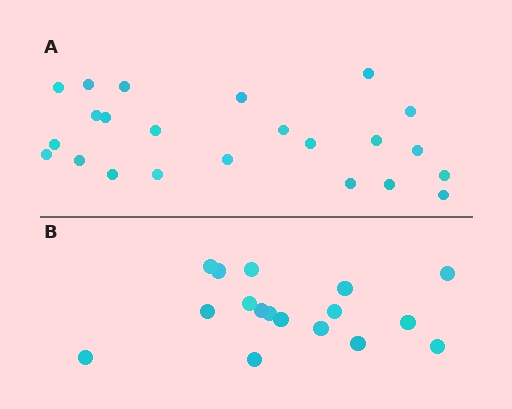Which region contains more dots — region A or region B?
Region A (the top region) has more dots.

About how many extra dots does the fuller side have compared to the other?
Region A has about 6 more dots than region B.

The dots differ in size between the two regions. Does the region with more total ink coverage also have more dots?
No. Region B has more total ink coverage because its dots are larger, but region A actually contains more individual dots. Total area can be misleading — the number of items is what matters here.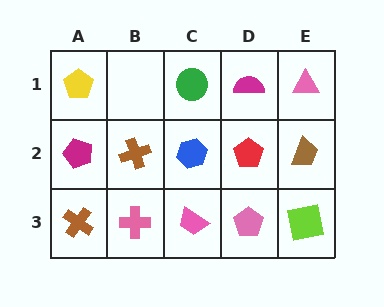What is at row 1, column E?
A pink triangle.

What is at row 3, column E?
A lime square.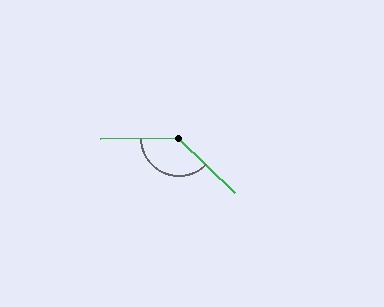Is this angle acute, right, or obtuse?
It is obtuse.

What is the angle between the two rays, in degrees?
Approximately 135 degrees.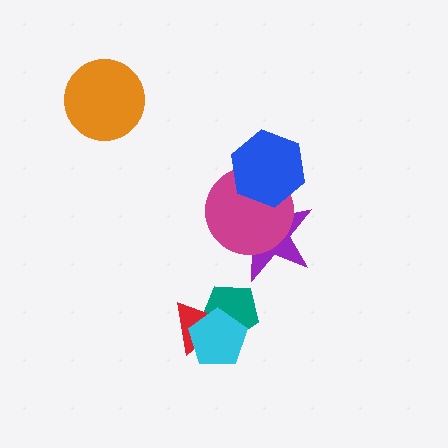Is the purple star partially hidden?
Yes, it is partially covered by another shape.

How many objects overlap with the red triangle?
2 objects overlap with the red triangle.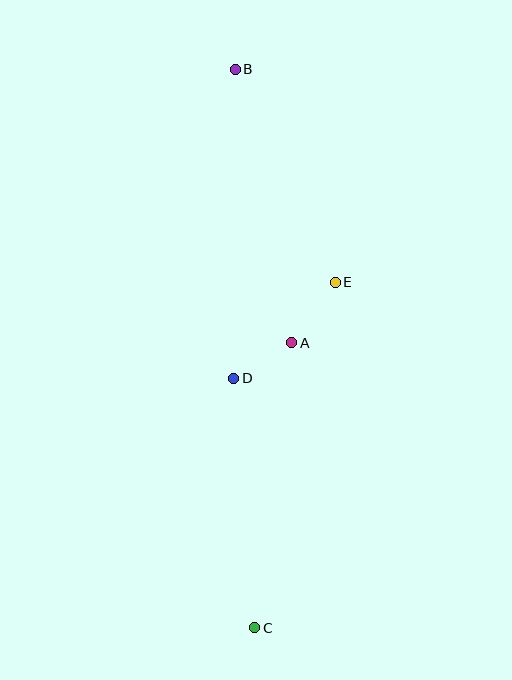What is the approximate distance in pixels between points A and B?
The distance between A and B is approximately 279 pixels.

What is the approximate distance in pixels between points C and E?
The distance between C and E is approximately 355 pixels.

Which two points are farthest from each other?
Points B and C are farthest from each other.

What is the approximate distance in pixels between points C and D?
The distance between C and D is approximately 250 pixels.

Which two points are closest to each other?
Points A and D are closest to each other.